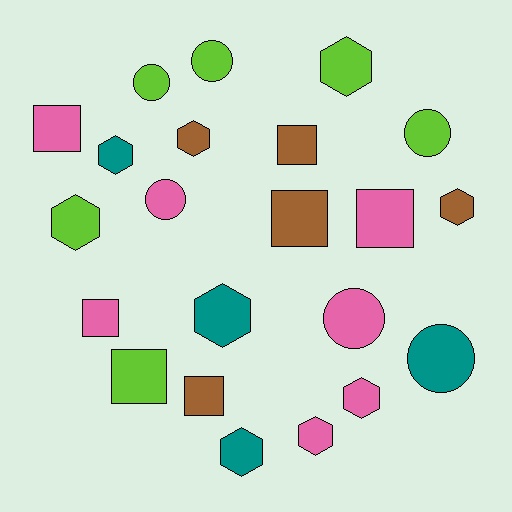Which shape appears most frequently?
Hexagon, with 9 objects.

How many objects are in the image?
There are 22 objects.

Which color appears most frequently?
Pink, with 7 objects.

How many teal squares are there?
There are no teal squares.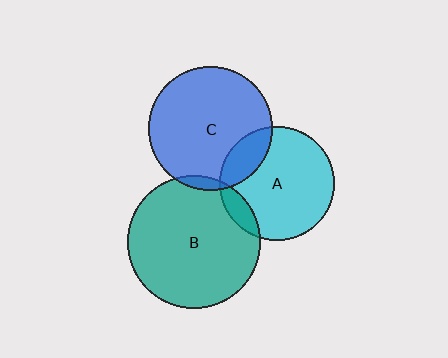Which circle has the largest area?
Circle B (teal).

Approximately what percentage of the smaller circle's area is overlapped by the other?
Approximately 10%.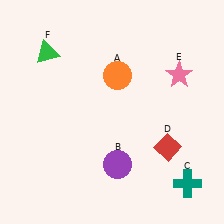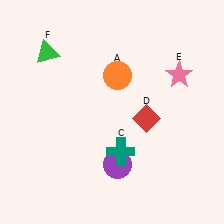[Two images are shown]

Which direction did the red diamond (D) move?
The red diamond (D) moved up.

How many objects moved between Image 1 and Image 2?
2 objects moved between the two images.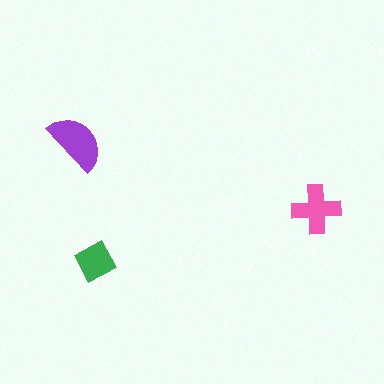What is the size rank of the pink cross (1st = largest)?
2nd.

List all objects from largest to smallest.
The purple semicircle, the pink cross, the green diamond.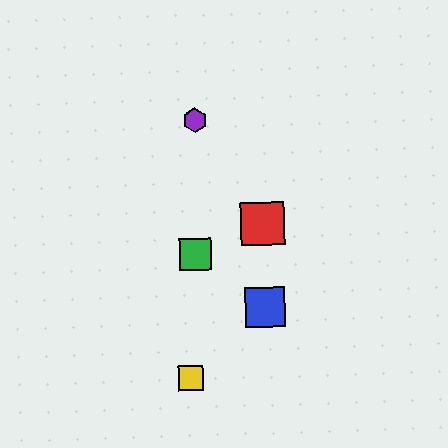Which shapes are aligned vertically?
The red square, the blue square are aligned vertically.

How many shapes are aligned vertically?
2 shapes (the red square, the blue square) are aligned vertically.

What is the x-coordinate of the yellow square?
The yellow square is at x≈191.